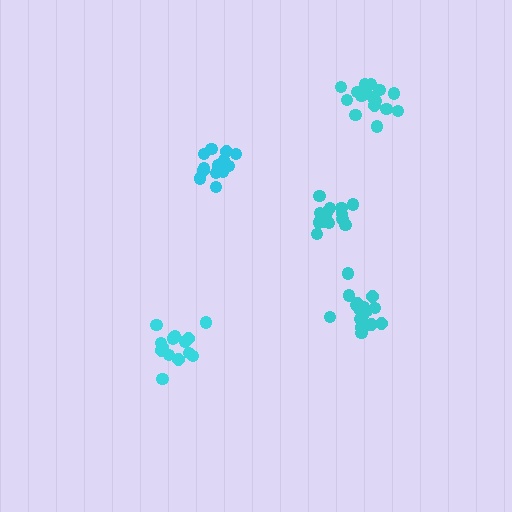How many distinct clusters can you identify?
There are 5 distinct clusters.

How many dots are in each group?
Group 1: 15 dots, Group 2: 15 dots, Group 3: 18 dots, Group 4: 16 dots, Group 5: 15 dots (79 total).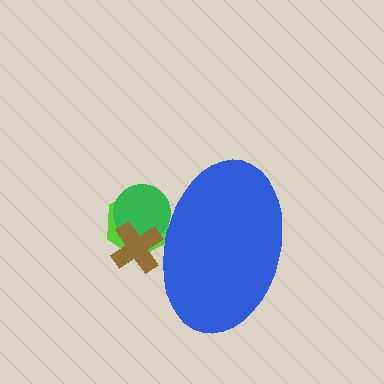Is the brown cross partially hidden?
Yes, the brown cross is partially hidden behind the blue ellipse.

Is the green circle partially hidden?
Yes, the green circle is partially hidden behind the blue ellipse.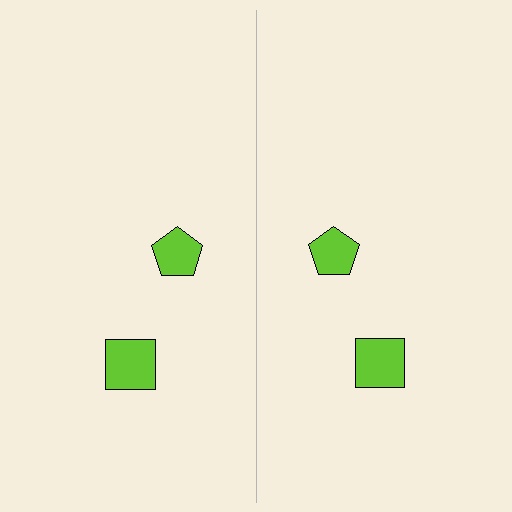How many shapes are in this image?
There are 4 shapes in this image.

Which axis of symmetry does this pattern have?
The pattern has a vertical axis of symmetry running through the center of the image.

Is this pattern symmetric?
Yes, this pattern has bilateral (reflection) symmetry.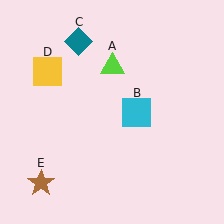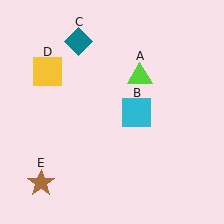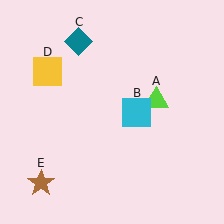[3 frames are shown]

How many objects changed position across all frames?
1 object changed position: lime triangle (object A).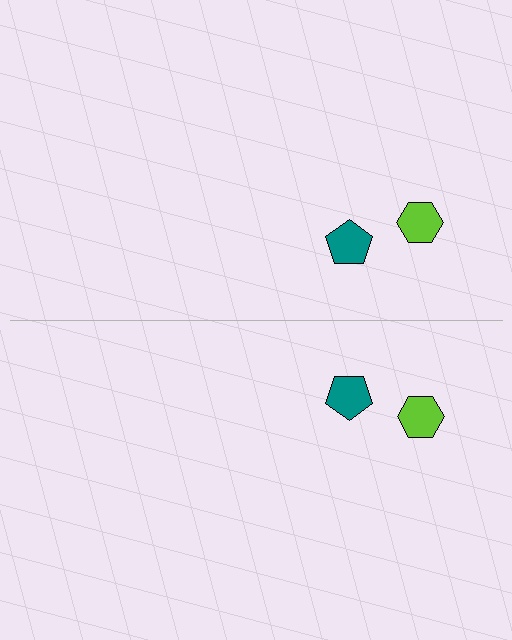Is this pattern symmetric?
Yes, this pattern has bilateral (reflection) symmetry.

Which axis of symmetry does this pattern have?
The pattern has a horizontal axis of symmetry running through the center of the image.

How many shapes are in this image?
There are 4 shapes in this image.